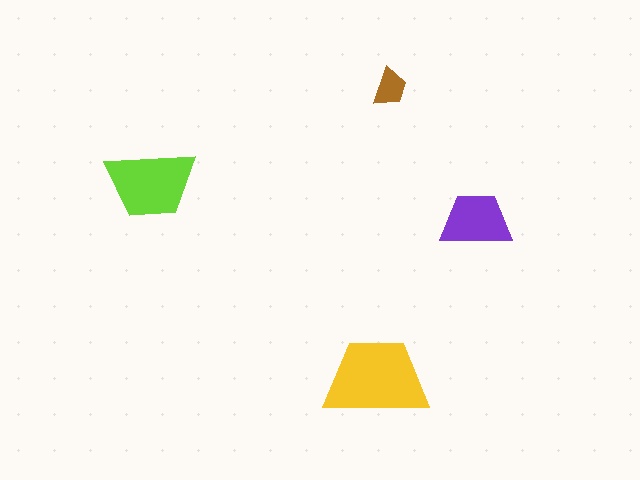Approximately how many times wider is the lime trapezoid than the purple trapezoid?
About 1.5 times wider.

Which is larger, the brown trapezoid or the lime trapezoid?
The lime one.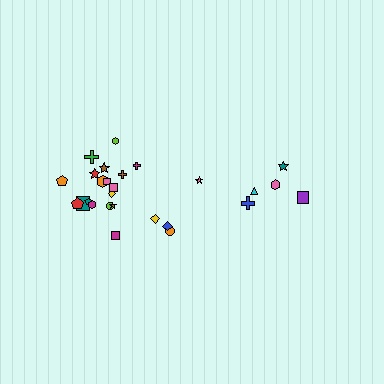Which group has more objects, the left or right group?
The left group.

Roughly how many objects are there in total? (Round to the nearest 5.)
Roughly 25 objects in total.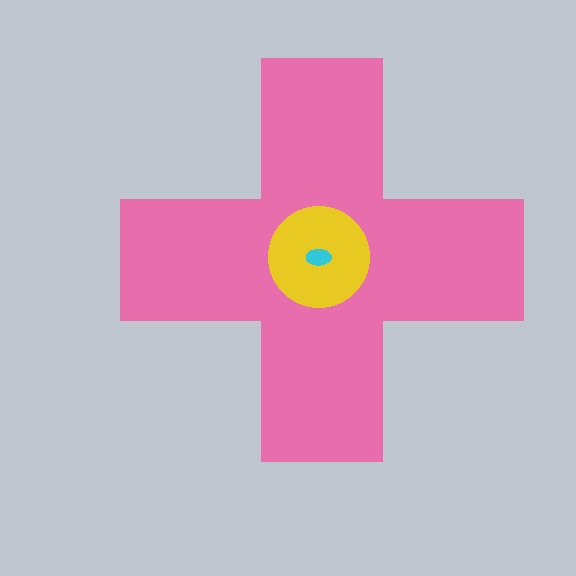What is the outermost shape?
The pink cross.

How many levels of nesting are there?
3.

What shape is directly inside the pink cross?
The yellow circle.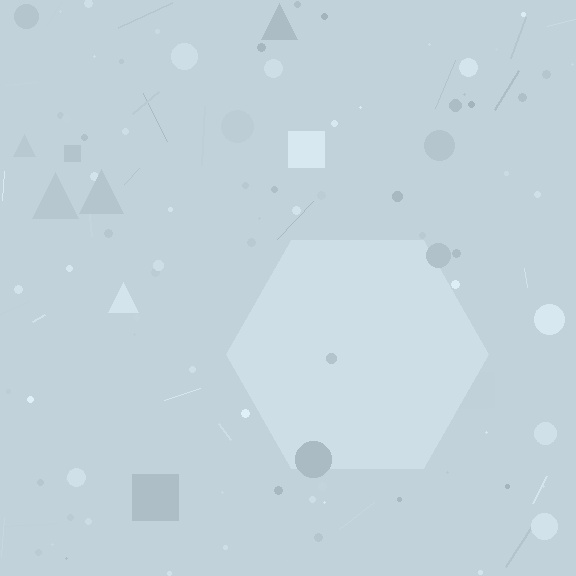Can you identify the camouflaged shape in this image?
The camouflaged shape is a hexagon.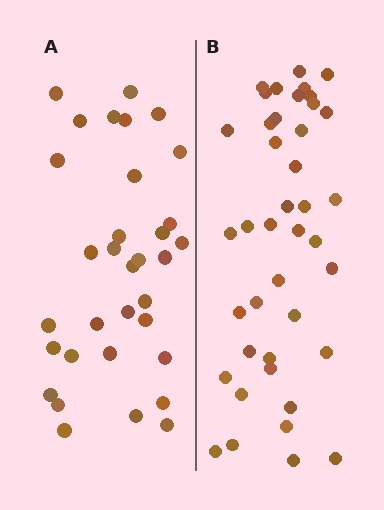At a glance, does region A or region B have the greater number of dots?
Region B (the right region) has more dots.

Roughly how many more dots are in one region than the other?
Region B has roughly 8 or so more dots than region A.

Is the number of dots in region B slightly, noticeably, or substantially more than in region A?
Region B has only slightly more — the two regions are fairly close. The ratio is roughly 1.2 to 1.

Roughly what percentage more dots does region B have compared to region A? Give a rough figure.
About 25% more.